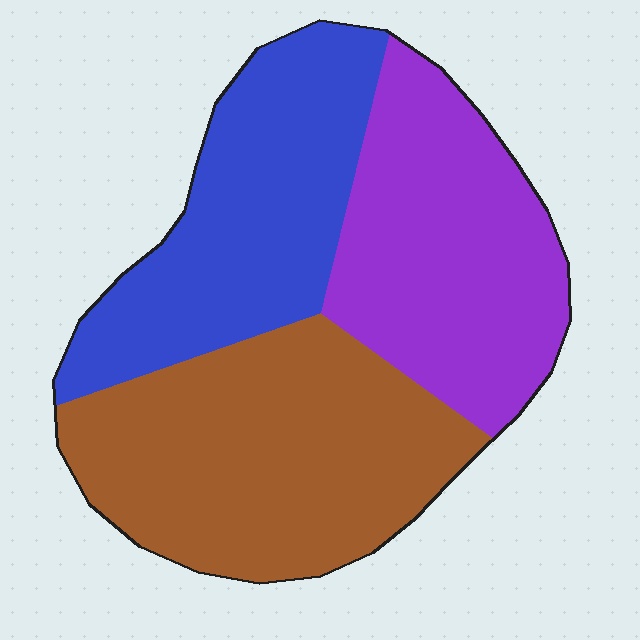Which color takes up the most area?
Brown, at roughly 40%.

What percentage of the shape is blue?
Blue covers 30% of the shape.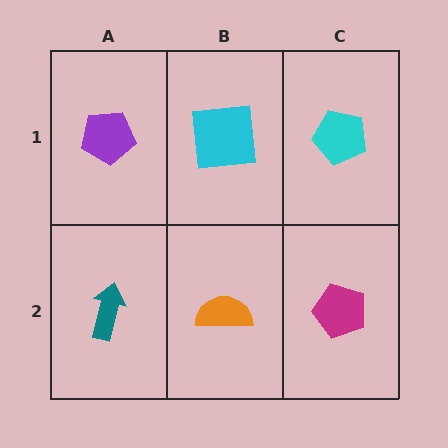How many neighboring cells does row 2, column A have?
2.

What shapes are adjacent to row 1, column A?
A teal arrow (row 2, column A), a cyan square (row 1, column B).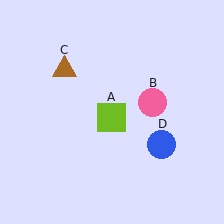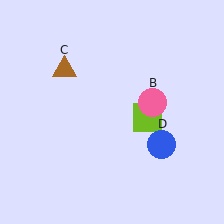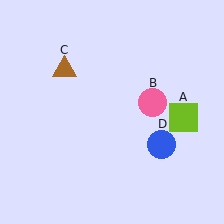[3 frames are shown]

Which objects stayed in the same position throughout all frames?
Pink circle (object B) and brown triangle (object C) and blue circle (object D) remained stationary.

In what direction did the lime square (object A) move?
The lime square (object A) moved right.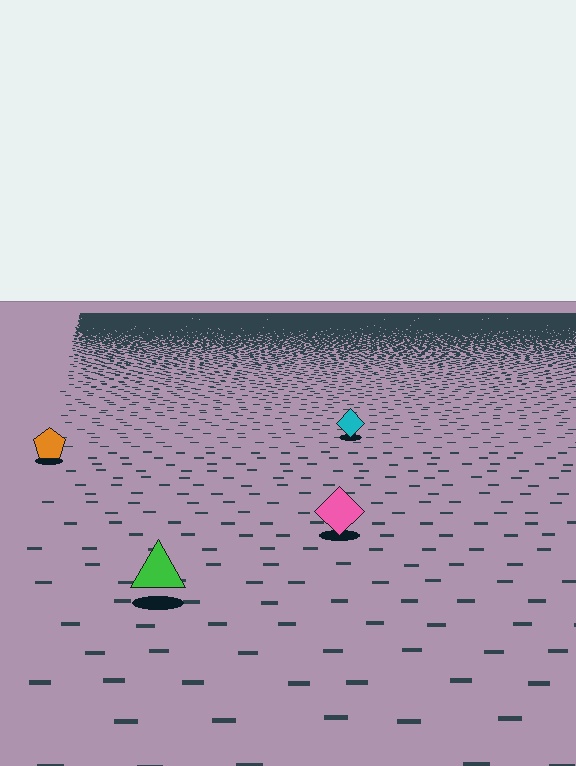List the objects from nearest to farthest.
From nearest to farthest: the green triangle, the pink diamond, the orange pentagon, the cyan diamond.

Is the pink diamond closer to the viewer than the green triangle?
No. The green triangle is closer — you can tell from the texture gradient: the ground texture is coarser near it.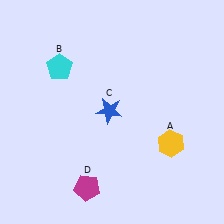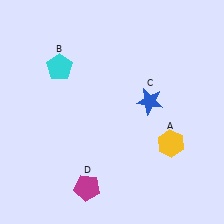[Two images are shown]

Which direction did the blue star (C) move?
The blue star (C) moved right.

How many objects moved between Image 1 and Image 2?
1 object moved between the two images.